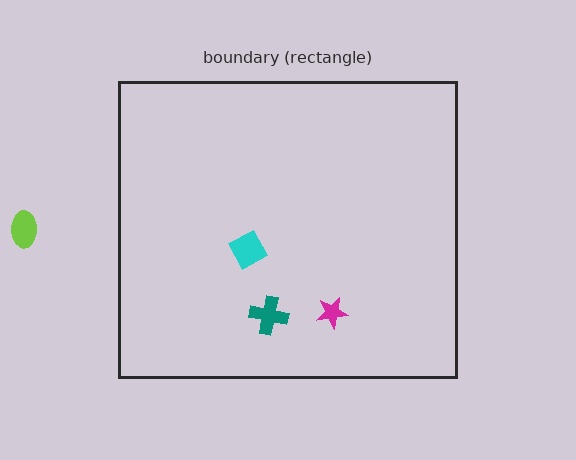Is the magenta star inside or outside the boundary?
Inside.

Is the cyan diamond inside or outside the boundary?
Inside.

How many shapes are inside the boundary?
3 inside, 1 outside.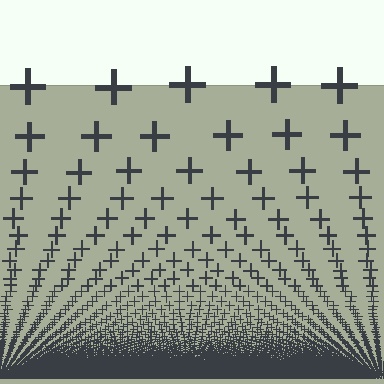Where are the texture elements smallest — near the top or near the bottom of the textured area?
Near the bottom.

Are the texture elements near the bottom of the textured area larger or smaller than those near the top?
Smaller. The gradient is inverted — elements near the bottom are smaller and denser.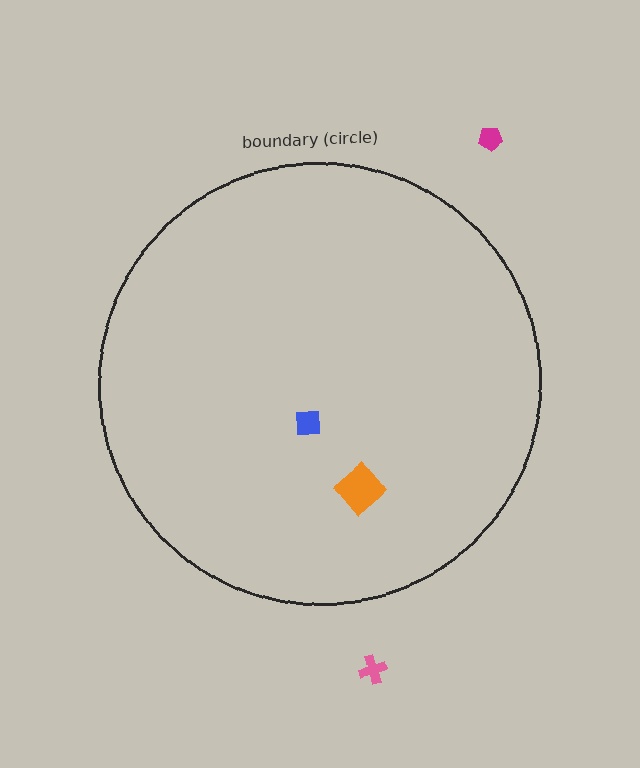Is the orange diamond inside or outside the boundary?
Inside.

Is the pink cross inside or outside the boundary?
Outside.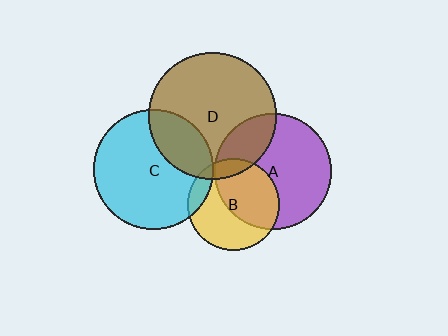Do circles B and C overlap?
Yes.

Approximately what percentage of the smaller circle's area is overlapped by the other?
Approximately 10%.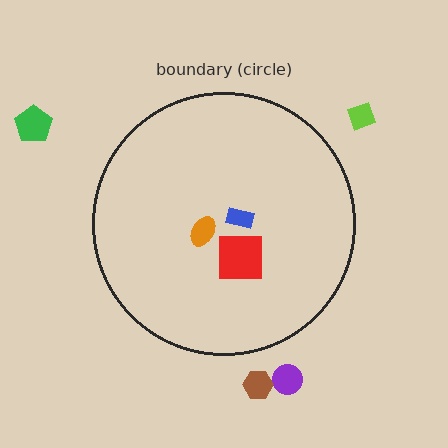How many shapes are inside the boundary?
3 inside, 4 outside.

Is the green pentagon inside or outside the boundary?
Outside.